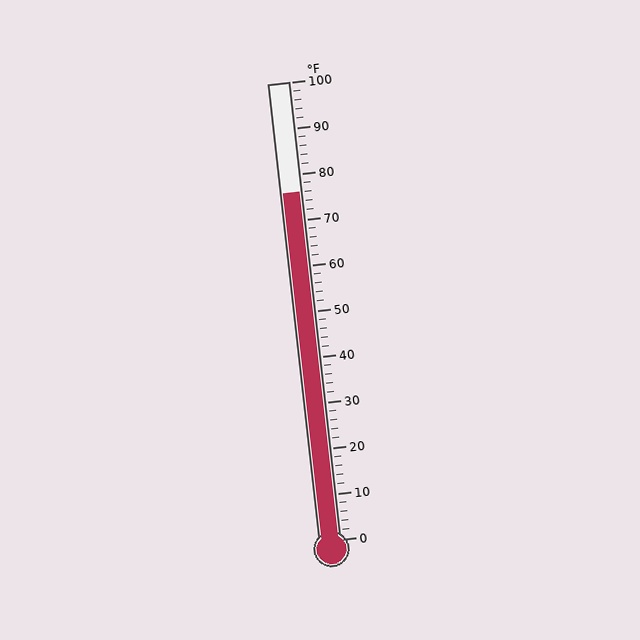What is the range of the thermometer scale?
The thermometer scale ranges from 0°F to 100°F.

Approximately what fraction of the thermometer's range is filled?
The thermometer is filled to approximately 75% of its range.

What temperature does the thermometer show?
The thermometer shows approximately 76°F.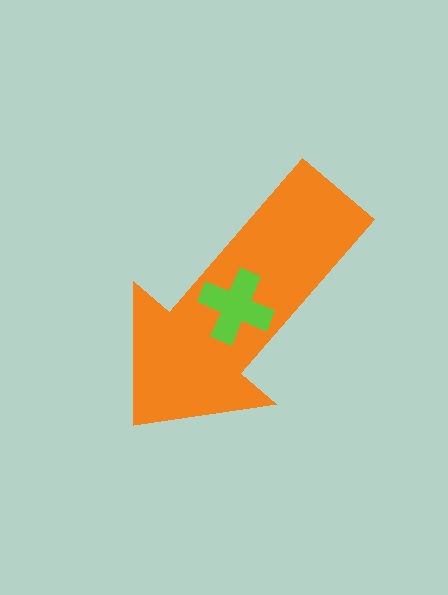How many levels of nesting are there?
2.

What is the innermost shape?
The lime cross.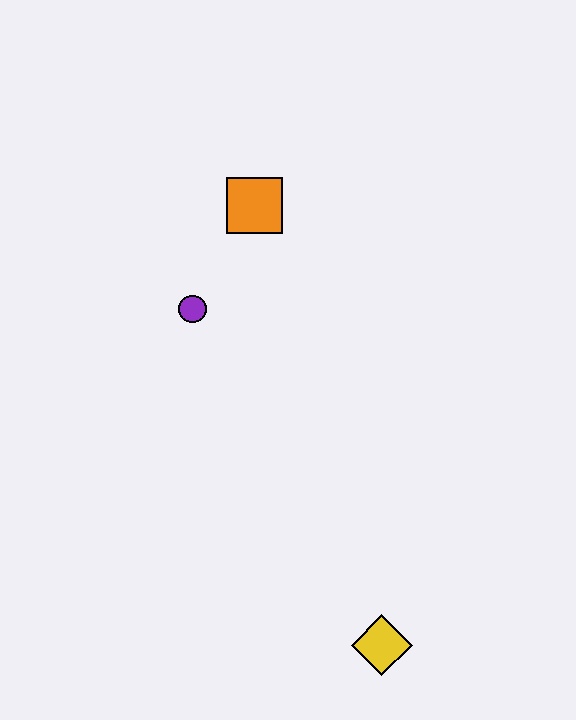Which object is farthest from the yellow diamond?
The orange square is farthest from the yellow diamond.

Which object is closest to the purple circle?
The orange square is closest to the purple circle.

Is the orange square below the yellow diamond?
No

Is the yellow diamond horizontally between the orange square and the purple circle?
No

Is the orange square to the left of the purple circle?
No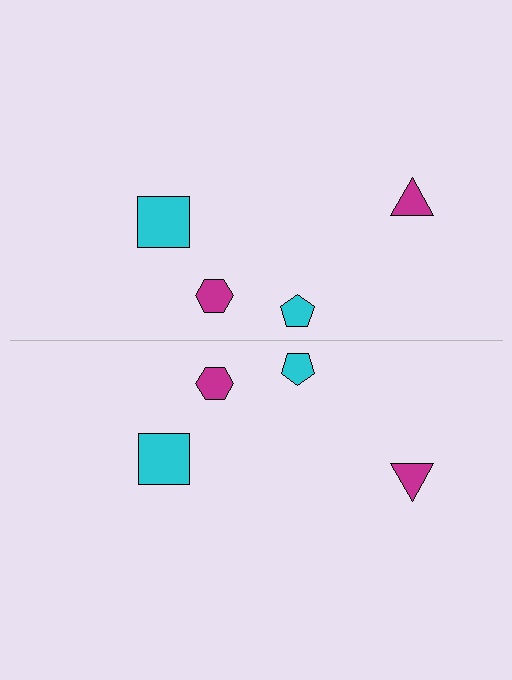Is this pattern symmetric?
Yes, this pattern has bilateral (reflection) symmetry.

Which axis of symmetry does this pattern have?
The pattern has a horizontal axis of symmetry running through the center of the image.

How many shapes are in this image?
There are 8 shapes in this image.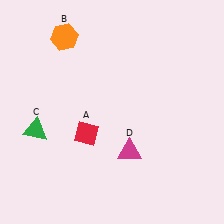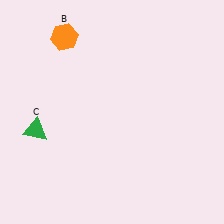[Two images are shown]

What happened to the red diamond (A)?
The red diamond (A) was removed in Image 2. It was in the bottom-left area of Image 1.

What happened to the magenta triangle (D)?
The magenta triangle (D) was removed in Image 2. It was in the bottom-right area of Image 1.